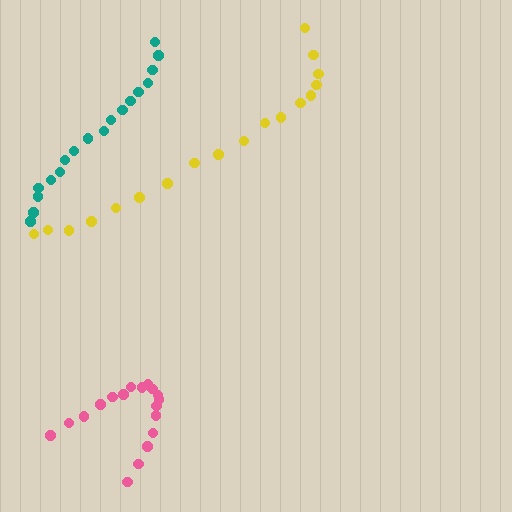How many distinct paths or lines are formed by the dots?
There are 3 distinct paths.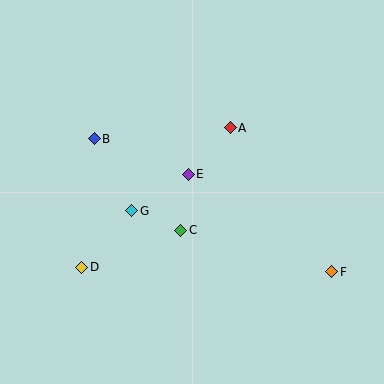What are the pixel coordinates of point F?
Point F is at (332, 272).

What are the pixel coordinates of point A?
Point A is at (230, 128).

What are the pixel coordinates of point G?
Point G is at (132, 211).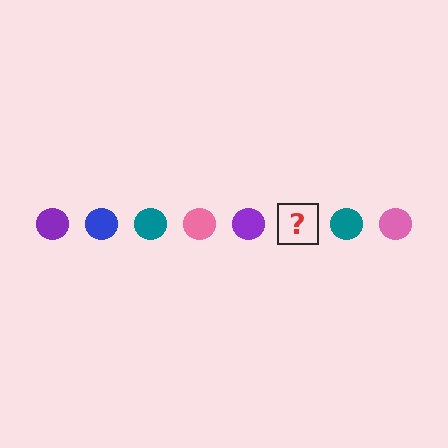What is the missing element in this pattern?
The missing element is a blue circle.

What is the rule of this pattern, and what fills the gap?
The rule is that the pattern cycles through purple, blue, teal, pink circles. The gap should be filled with a blue circle.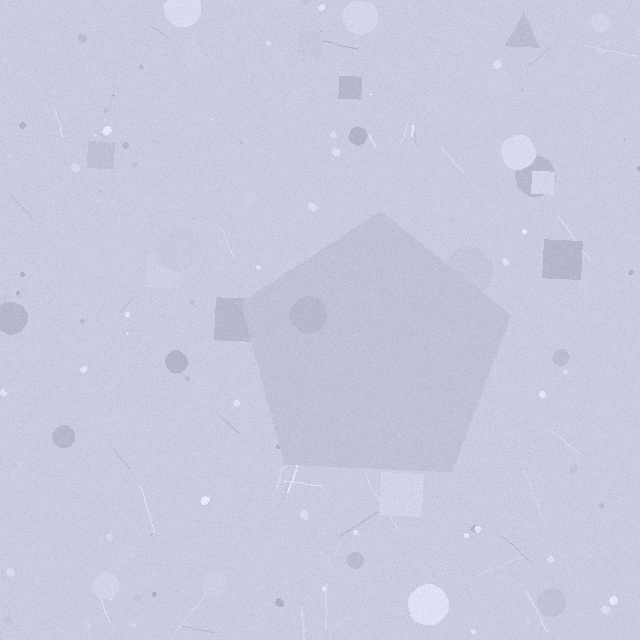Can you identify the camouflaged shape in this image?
The camouflaged shape is a pentagon.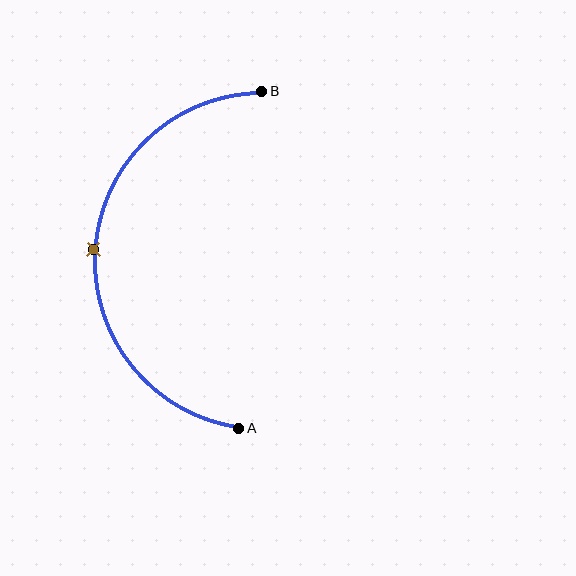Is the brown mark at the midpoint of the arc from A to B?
Yes. The brown mark lies on the arc at equal arc-length from both A and B — it is the arc midpoint.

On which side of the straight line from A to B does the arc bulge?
The arc bulges to the left of the straight line connecting A and B.